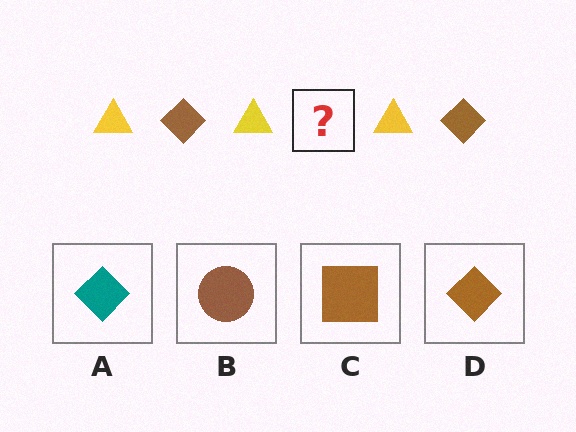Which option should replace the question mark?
Option D.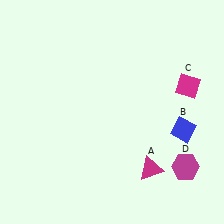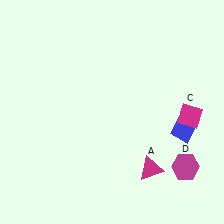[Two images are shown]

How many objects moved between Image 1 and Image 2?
1 object moved between the two images.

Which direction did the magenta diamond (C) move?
The magenta diamond (C) moved down.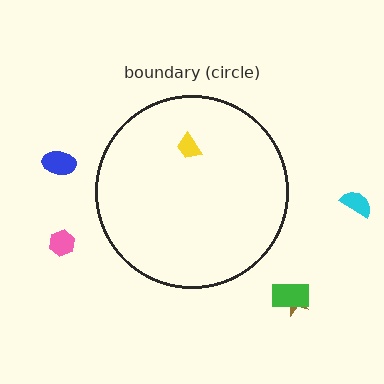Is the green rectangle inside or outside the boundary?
Outside.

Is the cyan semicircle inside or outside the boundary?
Outside.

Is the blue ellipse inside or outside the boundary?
Outside.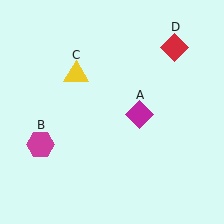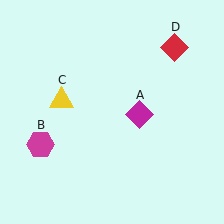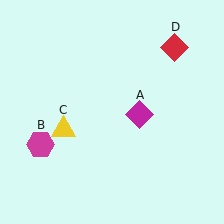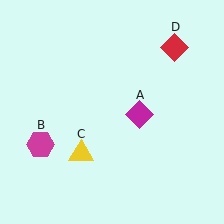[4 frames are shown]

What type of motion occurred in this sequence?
The yellow triangle (object C) rotated counterclockwise around the center of the scene.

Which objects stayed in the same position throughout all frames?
Magenta diamond (object A) and magenta hexagon (object B) and red diamond (object D) remained stationary.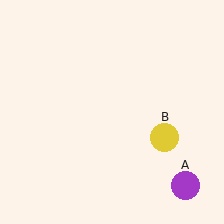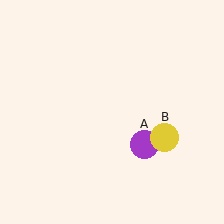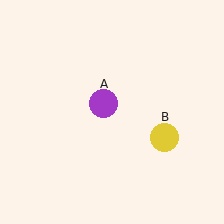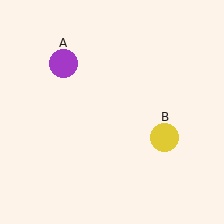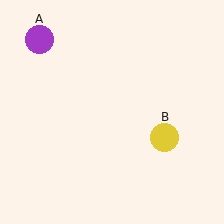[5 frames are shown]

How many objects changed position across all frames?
1 object changed position: purple circle (object A).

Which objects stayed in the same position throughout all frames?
Yellow circle (object B) remained stationary.